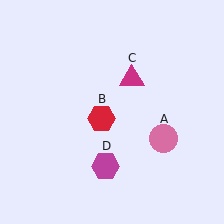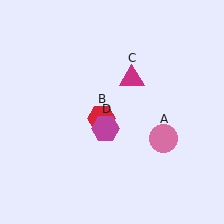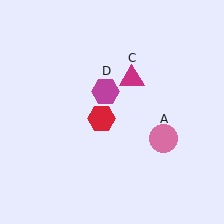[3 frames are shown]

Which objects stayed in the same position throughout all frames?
Pink circle (object A) and red hexagon (object B) and magenta triangle (object C) remained stationary.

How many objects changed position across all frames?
1 object changed position: magenta hexagon (object D).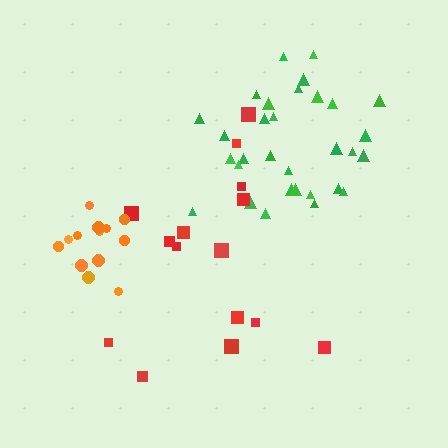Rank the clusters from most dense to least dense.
orange, green, red.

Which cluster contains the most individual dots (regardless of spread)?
Green (31).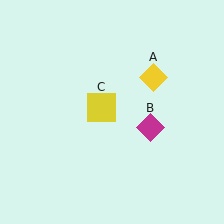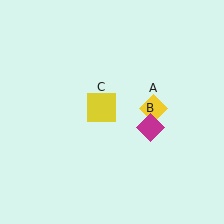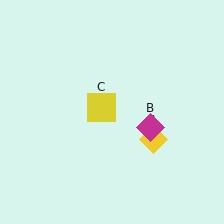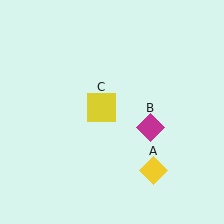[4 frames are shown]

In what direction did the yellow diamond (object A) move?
The yellow diamond (object A) moved down.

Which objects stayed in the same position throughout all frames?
Magenta diamond (object B) and yellow square (object C) remained stationary.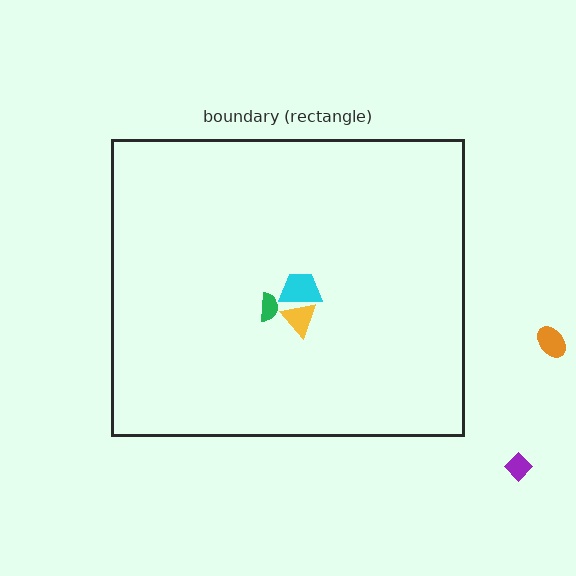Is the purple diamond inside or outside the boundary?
Outside.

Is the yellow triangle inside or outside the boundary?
Inside.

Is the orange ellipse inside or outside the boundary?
Outside.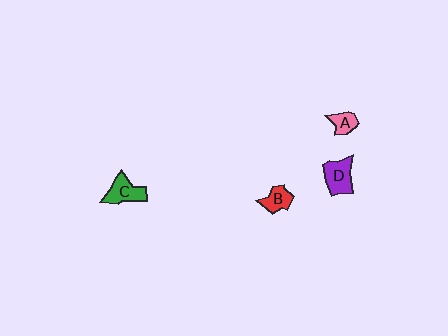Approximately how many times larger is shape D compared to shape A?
Approximately 1.7 times.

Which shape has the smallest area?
Shape A (pink).